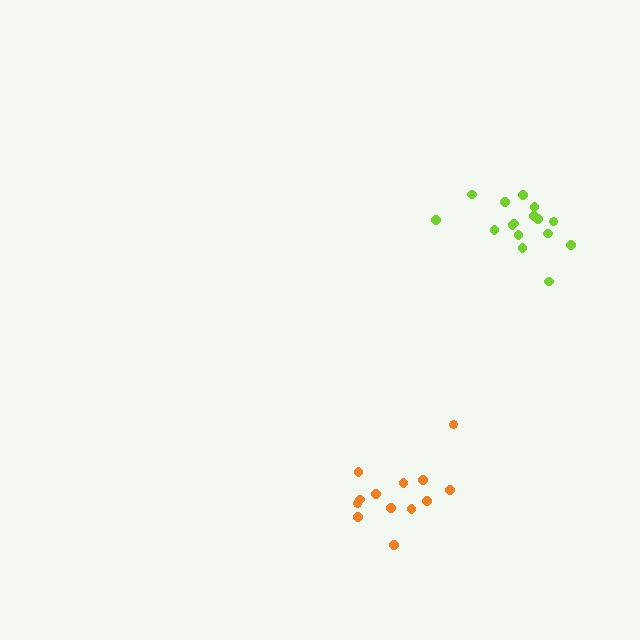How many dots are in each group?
Group 1: 13 dots, Group 2: 16 dots (29 total).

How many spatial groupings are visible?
There are 2 spatial groupings.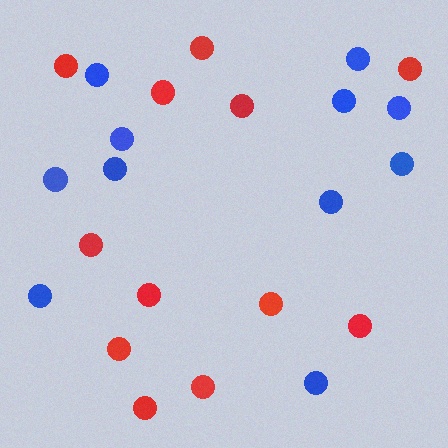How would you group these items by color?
There are 2 groups: one group of red circles (12) and one group of blue circles (11).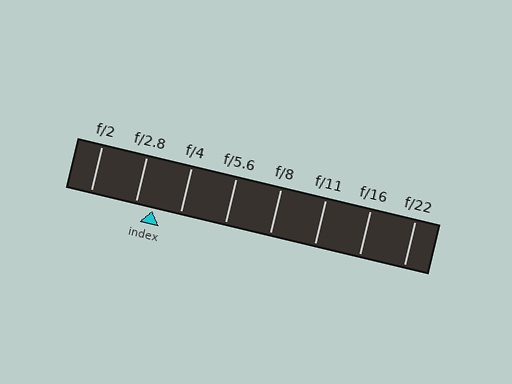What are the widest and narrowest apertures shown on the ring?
The widest aperture shown is f/2 and the narrowest is f/22.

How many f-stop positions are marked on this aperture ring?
There are 8 f-stop positions marked.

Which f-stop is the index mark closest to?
The index mark is closest to f/2.8.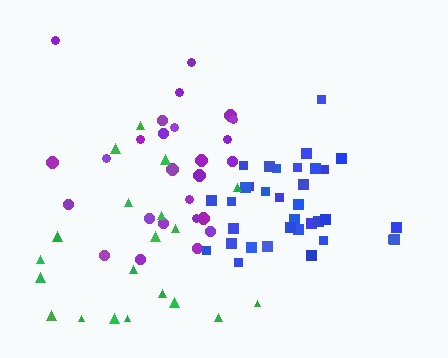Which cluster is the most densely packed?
Blue.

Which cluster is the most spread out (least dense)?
Green.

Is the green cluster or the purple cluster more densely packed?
Purple.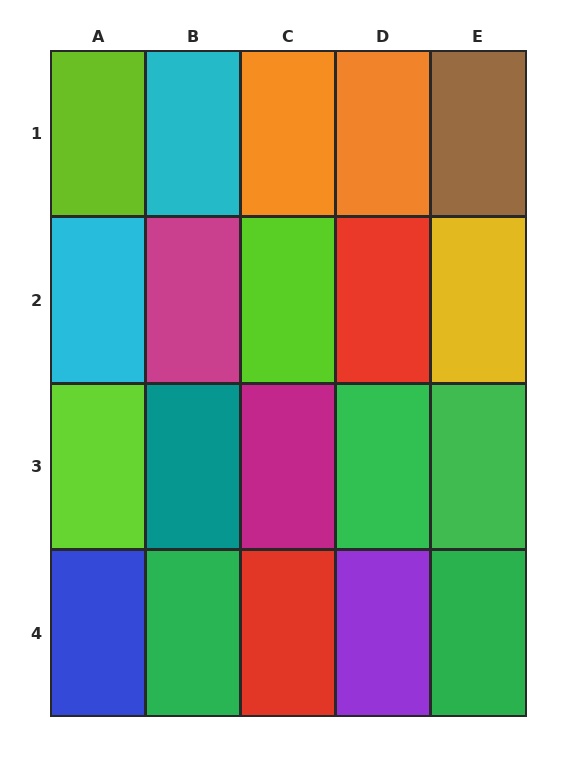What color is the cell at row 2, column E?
Yellow.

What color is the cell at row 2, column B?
Magenta.